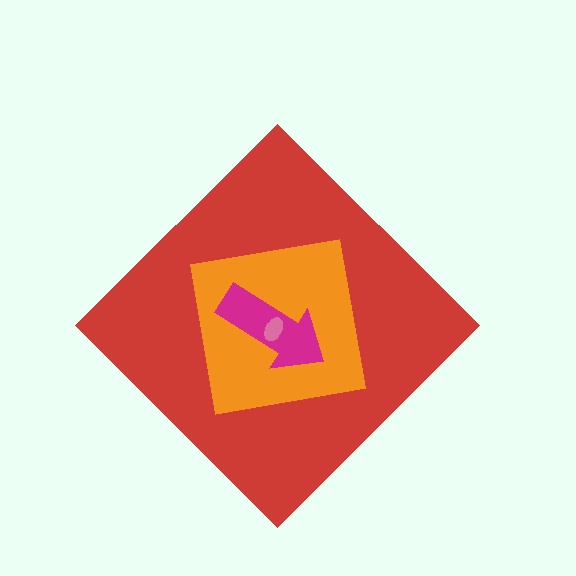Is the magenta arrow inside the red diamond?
Yes.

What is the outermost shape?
The red diamond.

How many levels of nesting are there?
4.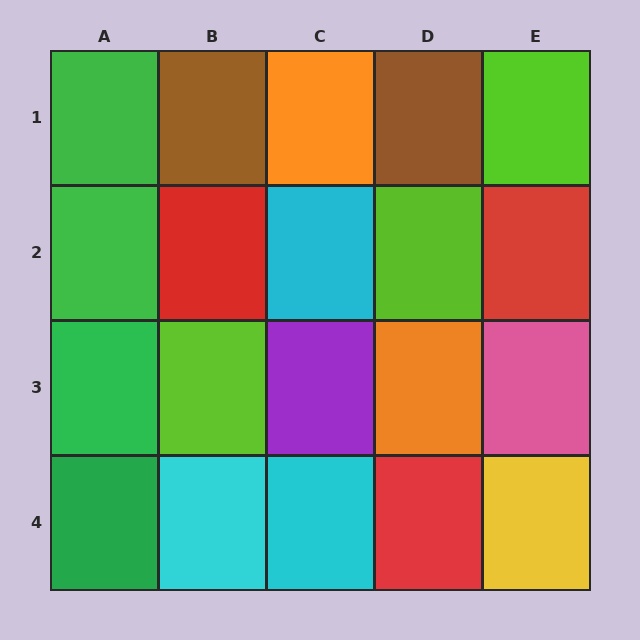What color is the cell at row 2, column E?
Red.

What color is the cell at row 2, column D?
Lime.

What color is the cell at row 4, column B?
Cyan.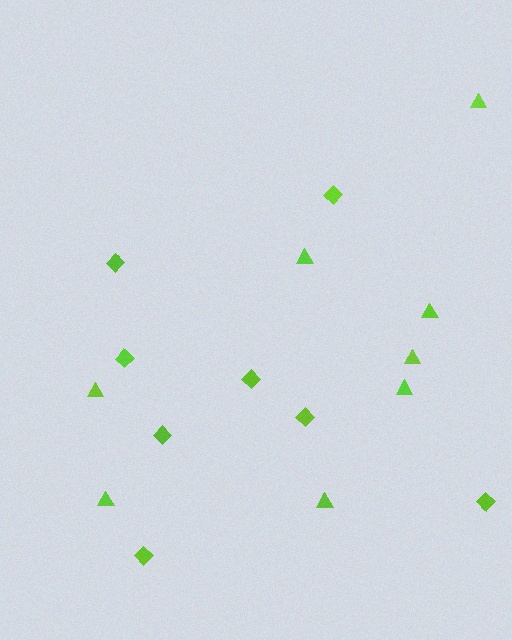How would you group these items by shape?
There are 2 groups: one group of triangles (8) and one group of diamonds (8).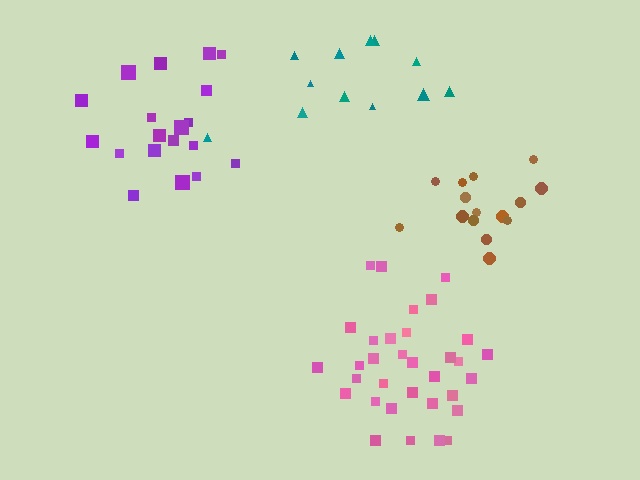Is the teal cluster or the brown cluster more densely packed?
Brown.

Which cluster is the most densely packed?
Pink.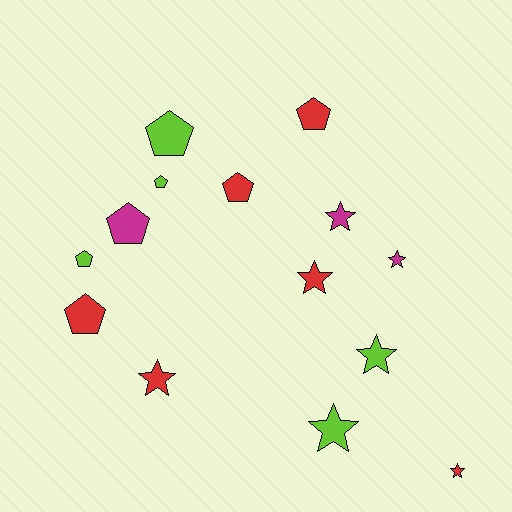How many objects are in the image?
There are 14 objects.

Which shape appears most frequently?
Pentagon, with 7 objects.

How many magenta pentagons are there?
There is 1 magenta pentagon.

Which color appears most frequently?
Red, with 6 objects.